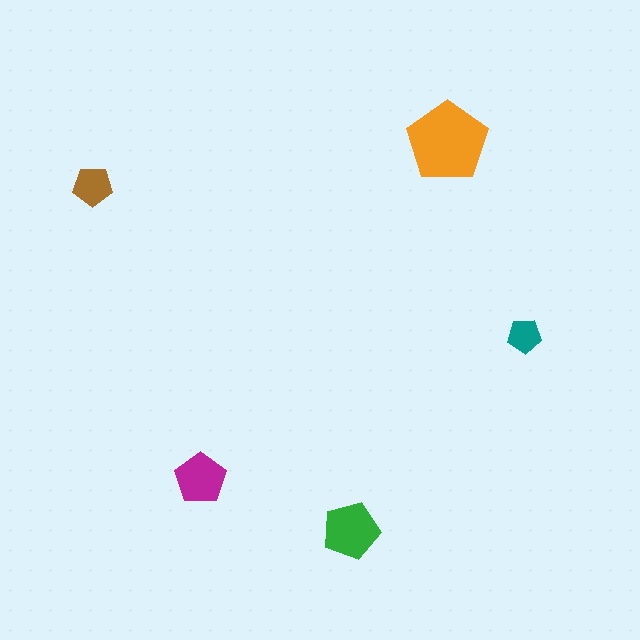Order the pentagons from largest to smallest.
the orange one, the green one, the magenta one, the brown one, the teal one.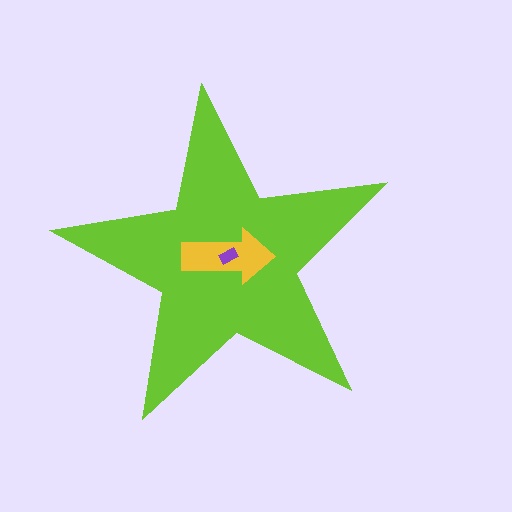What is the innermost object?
The purple rectangle.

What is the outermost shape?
The lime star.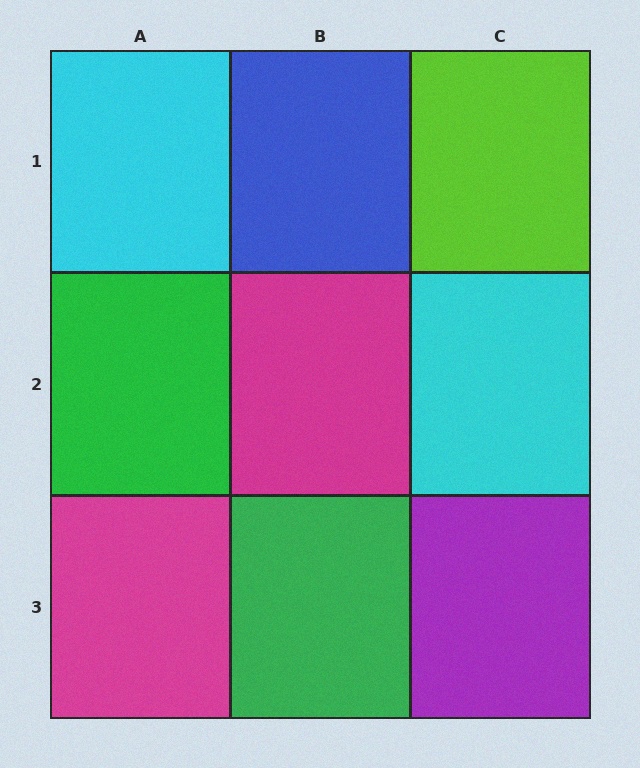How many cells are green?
2 cells are green.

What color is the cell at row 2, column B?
Magenta.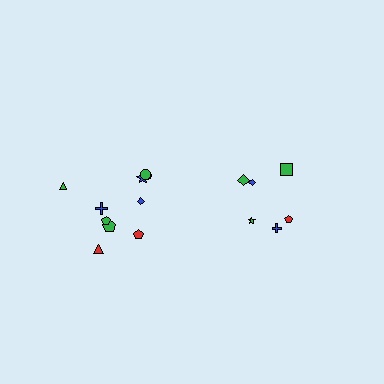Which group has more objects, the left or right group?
The left group.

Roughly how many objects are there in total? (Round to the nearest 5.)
Roughly 15 objects in total.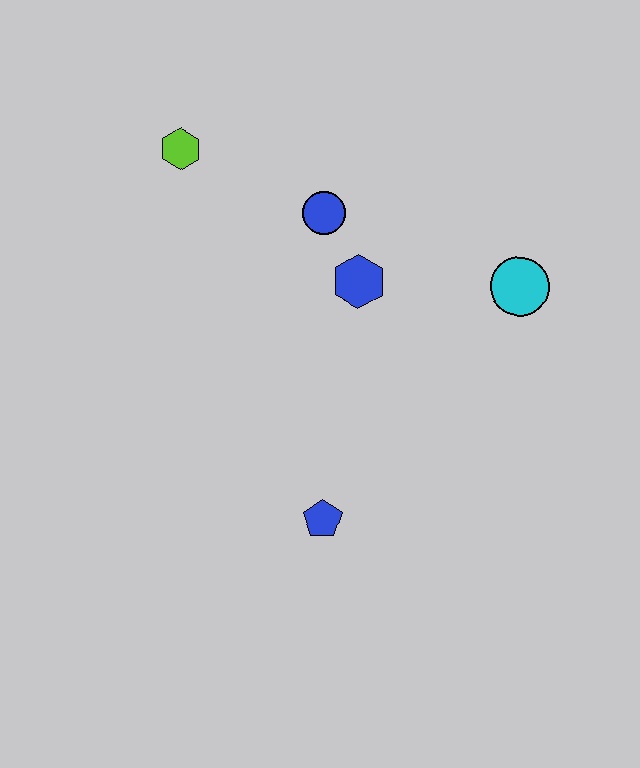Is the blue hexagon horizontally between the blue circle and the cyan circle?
Yes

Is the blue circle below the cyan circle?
No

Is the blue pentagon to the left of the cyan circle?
Yes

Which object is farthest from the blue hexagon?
The blue pentagon is farthest from the blue hexagon.